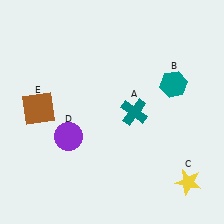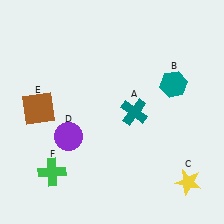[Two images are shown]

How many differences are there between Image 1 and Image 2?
There is 1 difference between the two images.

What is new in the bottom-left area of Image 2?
A green cross (F) was added in the bottom-left area of Image 2.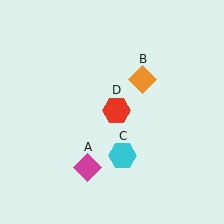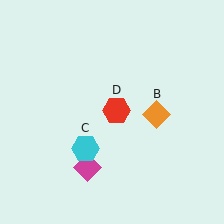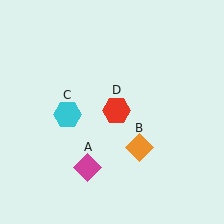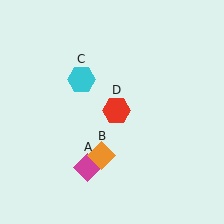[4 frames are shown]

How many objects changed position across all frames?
2 objects changed position: orange diamond (object B), cyan hexagon (object C).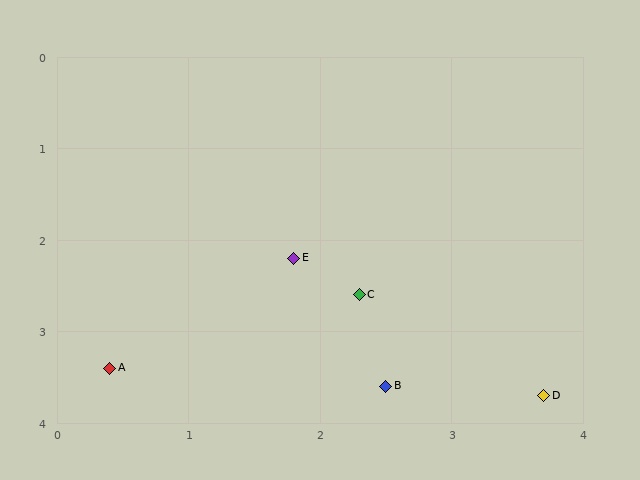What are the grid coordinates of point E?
Point E is at approximately (1.8, 2.2).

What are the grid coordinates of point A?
Point A is at approximately (0.4, 3.4).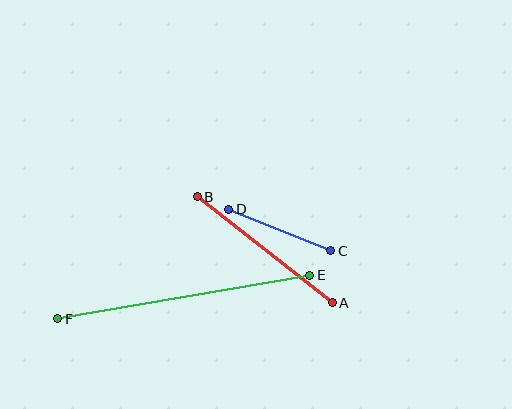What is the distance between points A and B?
The distance is approximately 172 pixels.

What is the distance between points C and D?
The distance is approximately 110 pixels.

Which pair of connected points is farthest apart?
Points E and F are farthest apart.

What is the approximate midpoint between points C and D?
The midpoint is at approximately (280, 230) pixels.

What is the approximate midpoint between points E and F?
The midpoint is at approximately (184, 297) pixels.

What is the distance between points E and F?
The distance is approximately 256 pixels.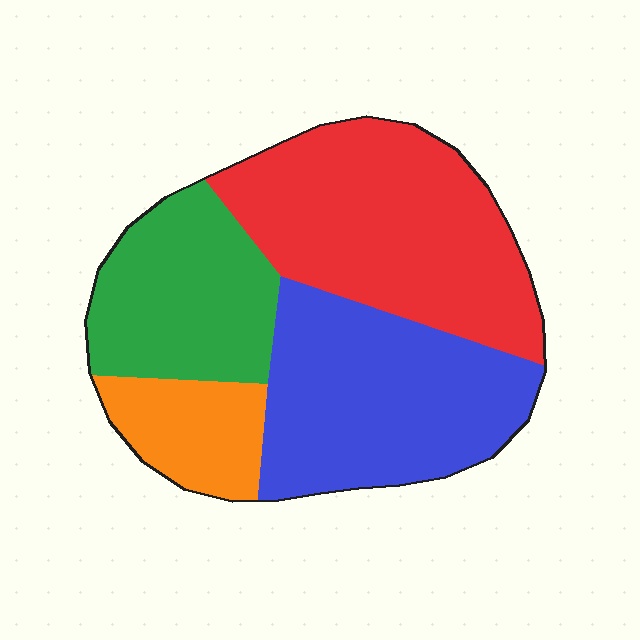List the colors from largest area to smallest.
From largest to smallest: red, blue, green, orange.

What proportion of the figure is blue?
Blue takes up about one third (1/3) of the figure.